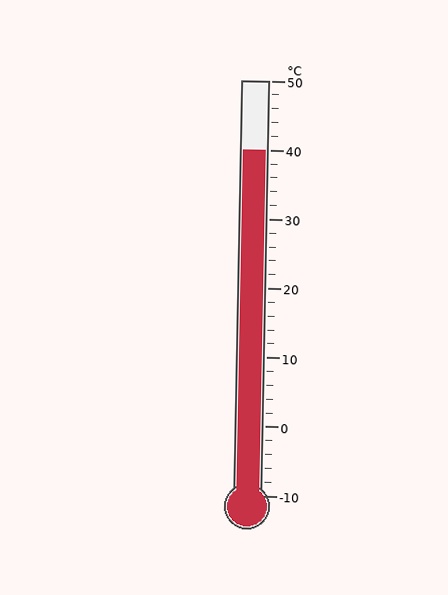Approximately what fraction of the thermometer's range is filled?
The thermometer is filled to approximately 85% of its range.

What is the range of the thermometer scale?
The thermometer scale ranges from -10°C to 50°C.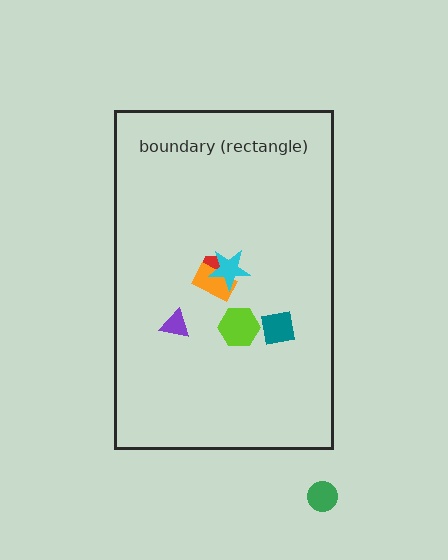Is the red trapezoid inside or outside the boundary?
Inside.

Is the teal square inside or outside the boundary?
Inside.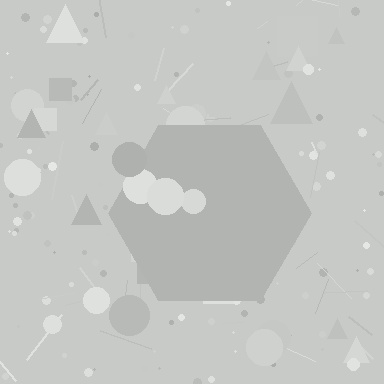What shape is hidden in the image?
A hexagon is hidden in the image.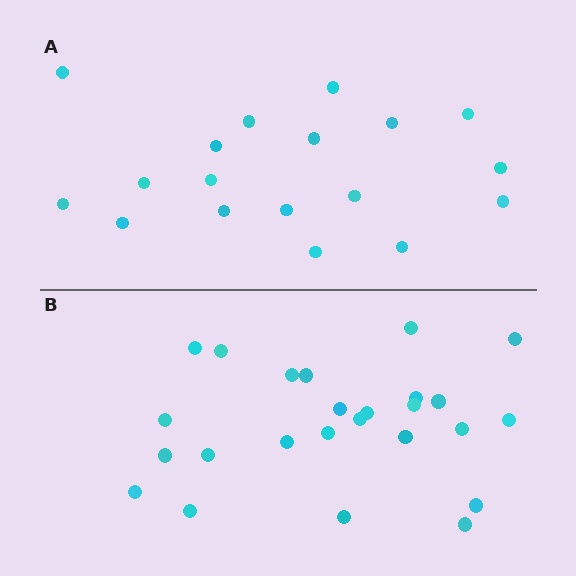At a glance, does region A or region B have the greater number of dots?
Region B (the bottom region) has more dots.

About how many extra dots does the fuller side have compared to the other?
Region B has roughly 8 or so more dots than region A.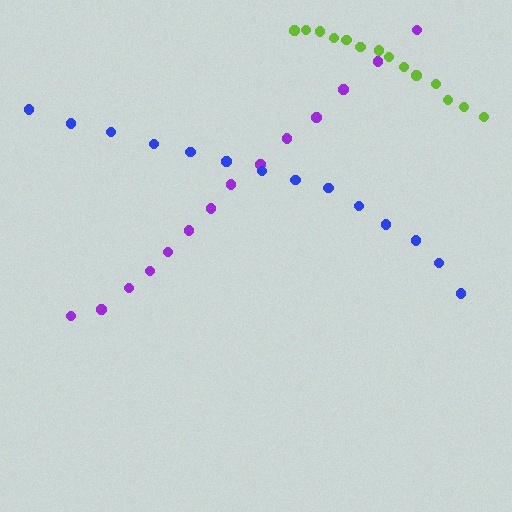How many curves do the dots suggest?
There are 3 distinct paths.